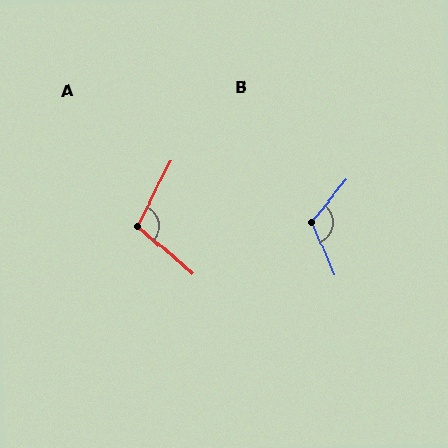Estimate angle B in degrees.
Approximately 117 degrees.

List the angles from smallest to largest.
A (103°), B (117°).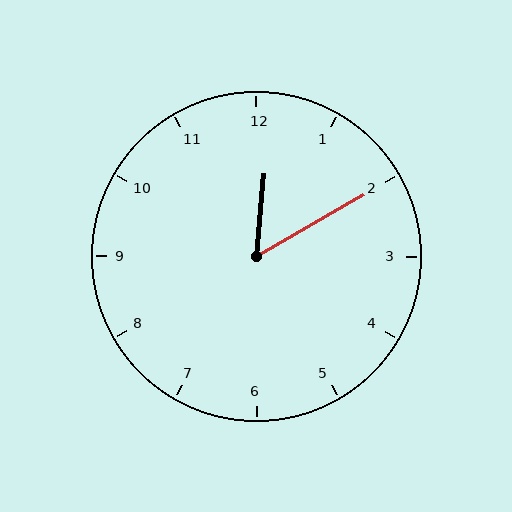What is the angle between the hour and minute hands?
Approximately 55 degrees.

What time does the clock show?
12:10.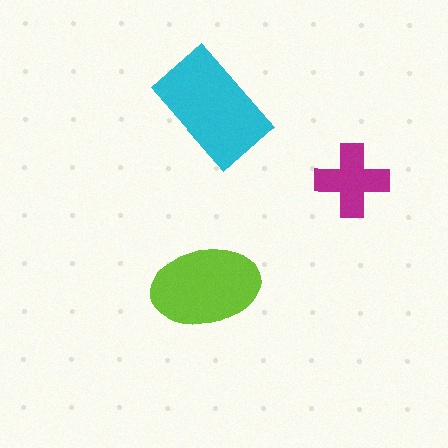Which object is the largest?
The cyan rectangle.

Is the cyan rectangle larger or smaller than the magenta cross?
Larger.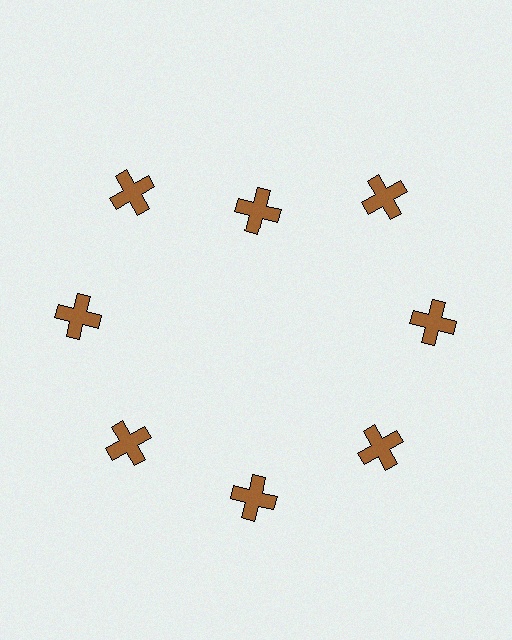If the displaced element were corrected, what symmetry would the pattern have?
It would have 8-fold rotational symmetry — the pattern would map onto itself every 45 degrees.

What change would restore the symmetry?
The symmetry would be restored by moving it outward, back onto the ring so that all 8 crosses sit at equal angles and equal distance from the center.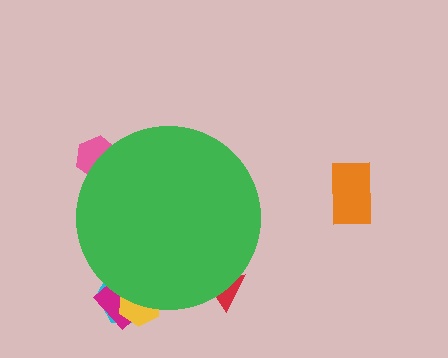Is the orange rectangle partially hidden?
No, the orange rectangle is fully visible.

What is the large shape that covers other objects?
A green circle.